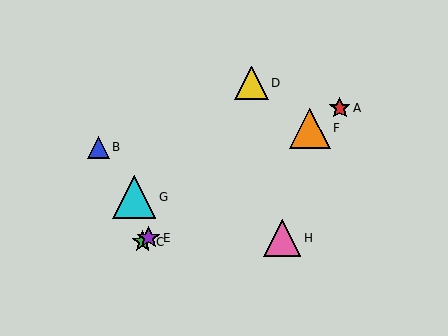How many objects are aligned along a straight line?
4 objects (A, C, E, F) are aligned along a straight line.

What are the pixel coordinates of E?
Object E is at (148, 238).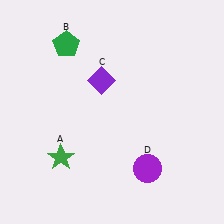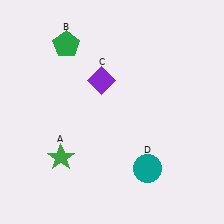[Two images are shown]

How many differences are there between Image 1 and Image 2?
There is 1 difference between the two images.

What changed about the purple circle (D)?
In Image 1, D is purple. In Image 2, it changed to teal.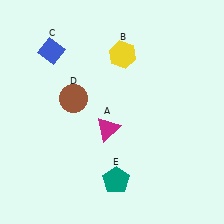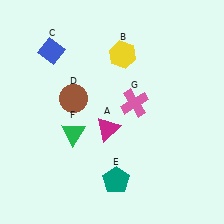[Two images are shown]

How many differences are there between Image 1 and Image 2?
There are 2 differences between the two images.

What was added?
A green triangle (F), a pink cross (G) were added in Image 2.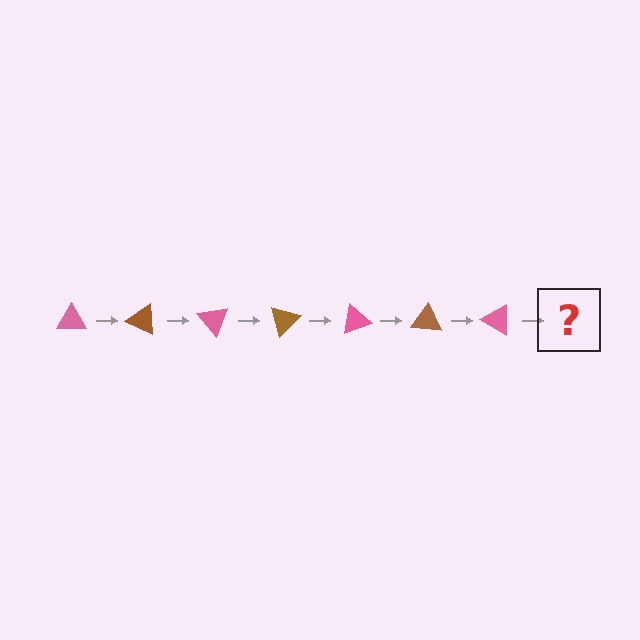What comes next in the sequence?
The next element should be a brown triangle, rotated 175 degrees from the start.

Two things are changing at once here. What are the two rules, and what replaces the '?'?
The two rules are that it rotates 25 degrees each step and the color cycles through pink and brown. The '?' should be a brown triangle, rotated 175 degrees from the start.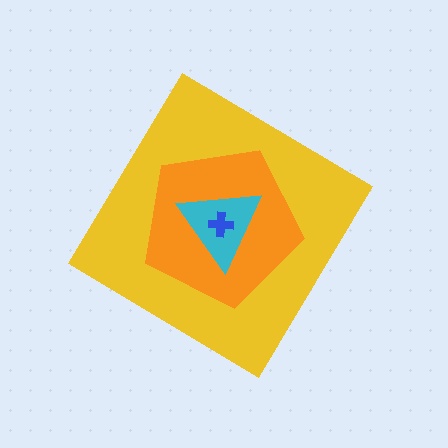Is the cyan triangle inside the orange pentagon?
Yes.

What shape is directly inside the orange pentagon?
The cyan triangle.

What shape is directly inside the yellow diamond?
The orange pentagon.